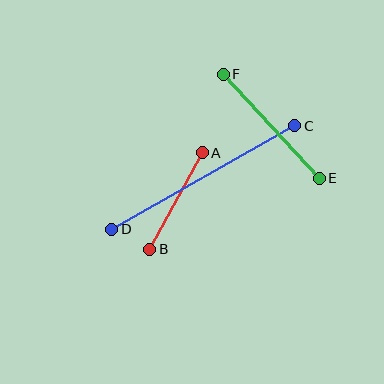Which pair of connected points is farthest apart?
Points C and D are farthest apart.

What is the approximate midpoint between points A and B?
The midpoint is at approximately (176, 201) pixels.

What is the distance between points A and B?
The distance is approximately 110 pixels.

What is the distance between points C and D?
The distance is approximately 210 pixels.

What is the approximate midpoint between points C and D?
The midpoint is at approximately (203, 178) pixels.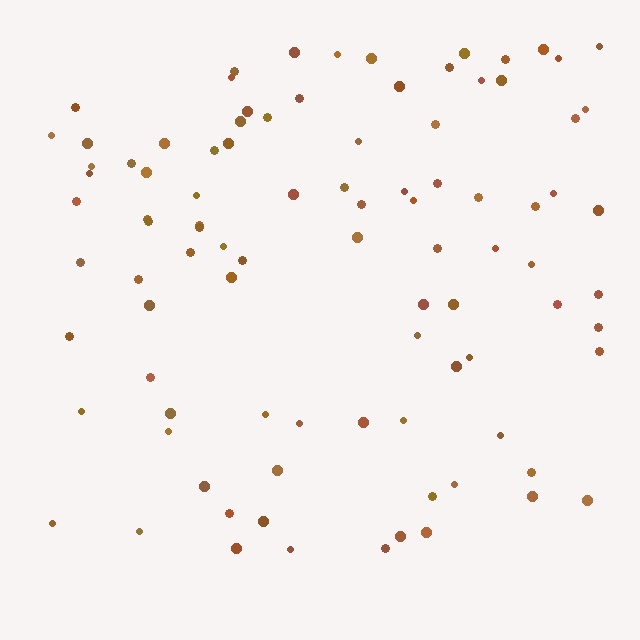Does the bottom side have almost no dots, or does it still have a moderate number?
Still a moderate number, just noticeably fewer than the top.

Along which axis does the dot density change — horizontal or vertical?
Vertical.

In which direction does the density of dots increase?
From bottom to top, with the top side densest.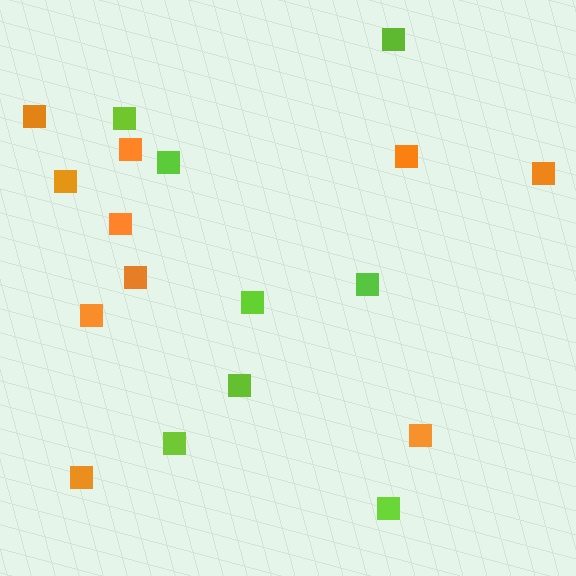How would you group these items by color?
There are 2 groups: one group of orange squares (10) and one group of lime squares (8).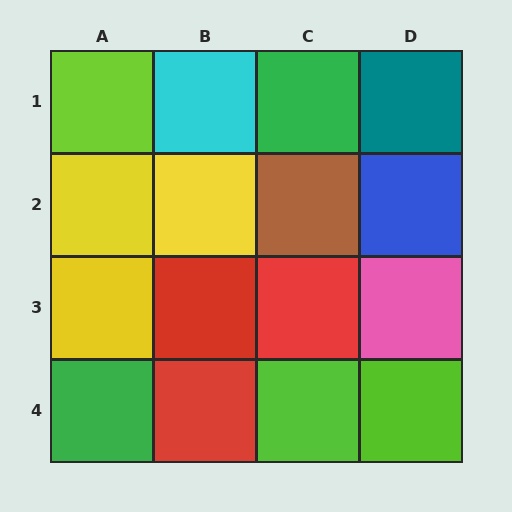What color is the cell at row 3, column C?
Red.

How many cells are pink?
1 cell is pink.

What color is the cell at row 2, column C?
Brown.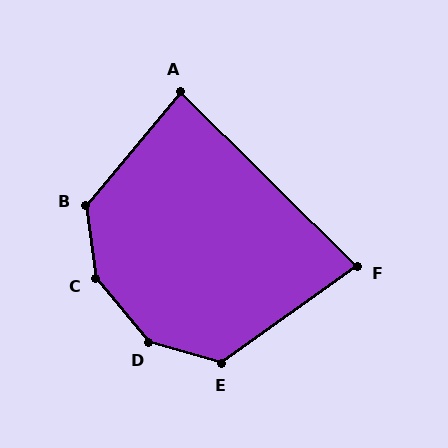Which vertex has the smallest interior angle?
F, at approximately 80 degrees.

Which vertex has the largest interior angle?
C, at approximately 147 degrees.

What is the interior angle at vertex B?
Approximately 133 degrees (obtuse).